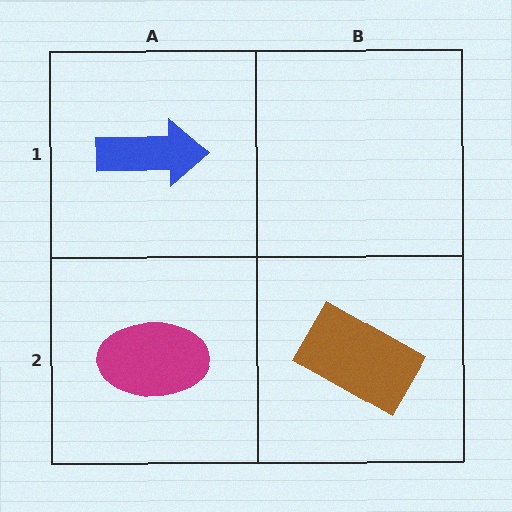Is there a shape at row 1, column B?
No, that cell is empty.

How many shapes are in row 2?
2 shapes.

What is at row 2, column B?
A brown rectangle.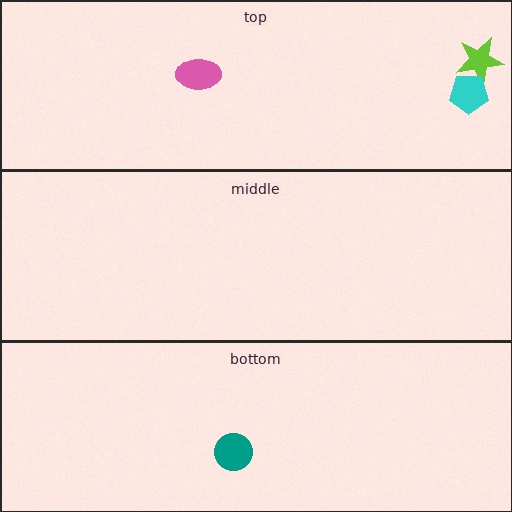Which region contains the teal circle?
The bottom region.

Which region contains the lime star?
The top region.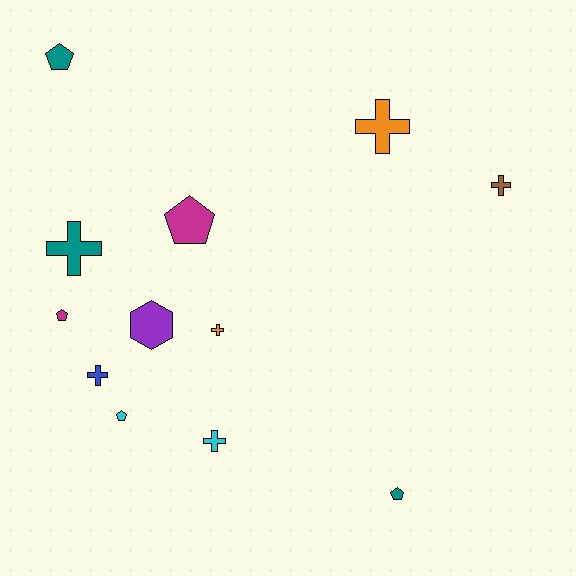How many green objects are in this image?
There are no green objects.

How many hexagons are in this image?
There is 1 hexagon.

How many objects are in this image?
There are 12 objects.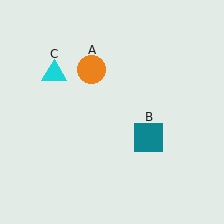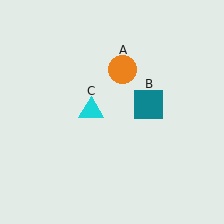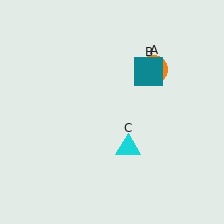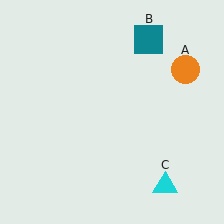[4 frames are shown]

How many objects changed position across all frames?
3 objects changed position: orange circle (object A), teal square (object B), cyan triangle (object C).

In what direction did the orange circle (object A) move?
The orange circle (object A) moved right.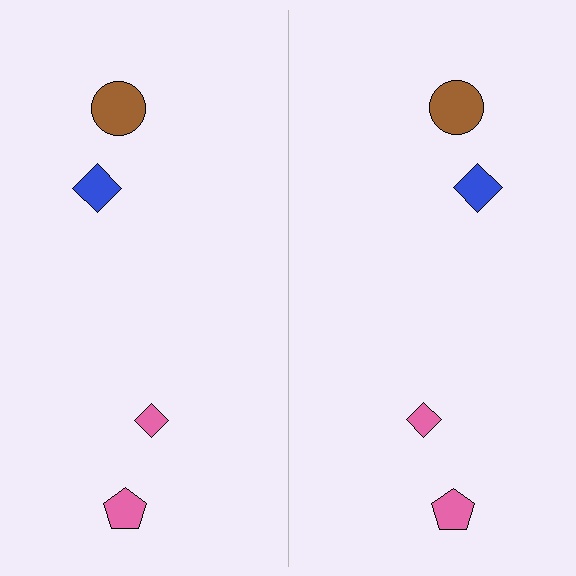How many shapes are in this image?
There are 8 shapes in this image.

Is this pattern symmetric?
Yes, this pattern has bilateral (reflection) symmetry.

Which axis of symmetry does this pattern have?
The pattern has a vertical axis of symmetry running through the center of the image.